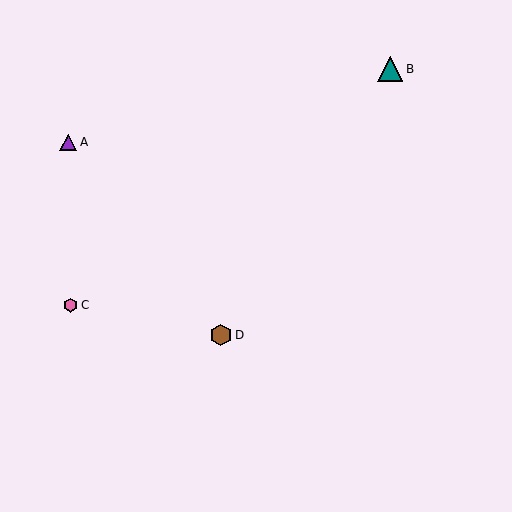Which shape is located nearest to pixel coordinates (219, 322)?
The brown hexagon (labeled D) at (221, 335) is nearest to that location.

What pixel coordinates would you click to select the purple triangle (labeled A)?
Click at (68, 142) to select the purple triangle A.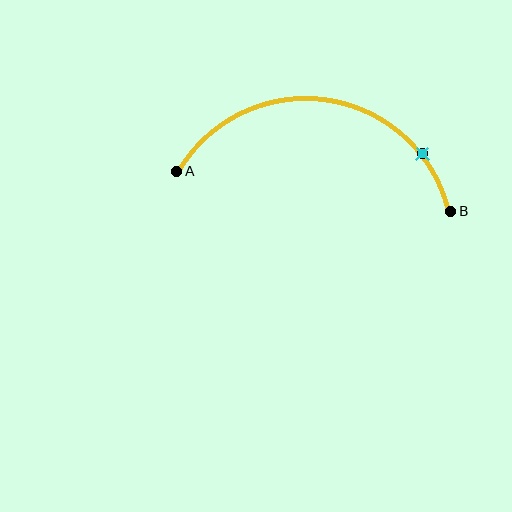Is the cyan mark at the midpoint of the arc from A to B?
No. The cyan mark lies on the arc but is closer to endpoint B. The arc midpoint would be at the point on the curve equidistant along the arc from both A and B.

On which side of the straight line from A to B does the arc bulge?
The arc bulges above the straight line connecting A and B.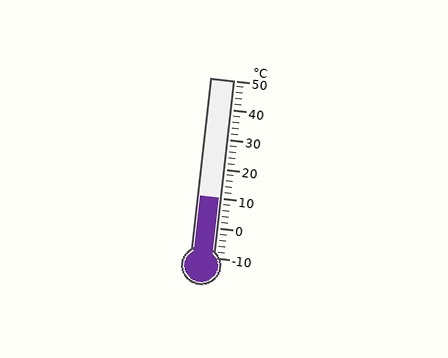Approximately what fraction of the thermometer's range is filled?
The thermometer is filled to approximately 35% of its range.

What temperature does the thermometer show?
The thermometer shows approximately 10°C.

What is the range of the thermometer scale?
The thermometer scale ranges from -10°C to 50°C.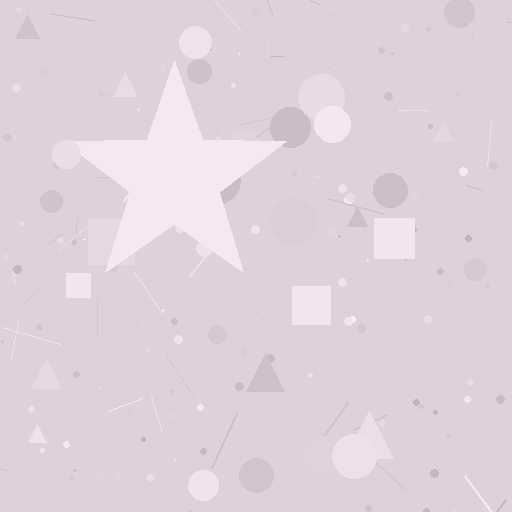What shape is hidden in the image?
A star is hidden in the image.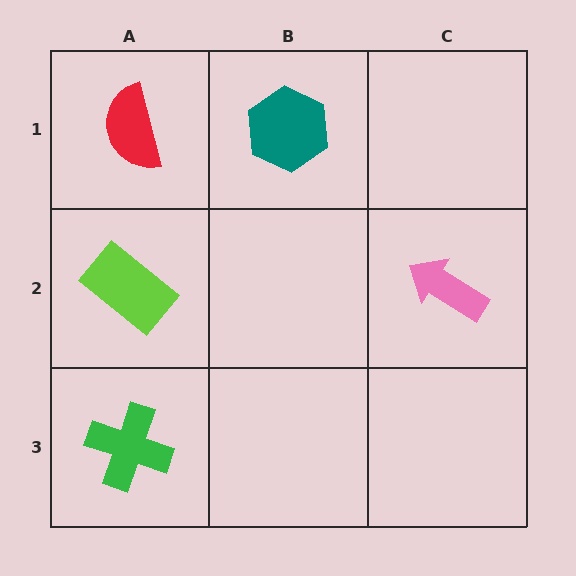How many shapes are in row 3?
1 shape.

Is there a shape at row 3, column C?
No, that cell is empty.